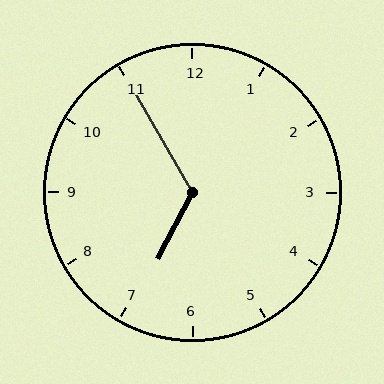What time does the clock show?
6:55.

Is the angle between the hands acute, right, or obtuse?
It is obtuse.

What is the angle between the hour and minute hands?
Approximately 122 degrees.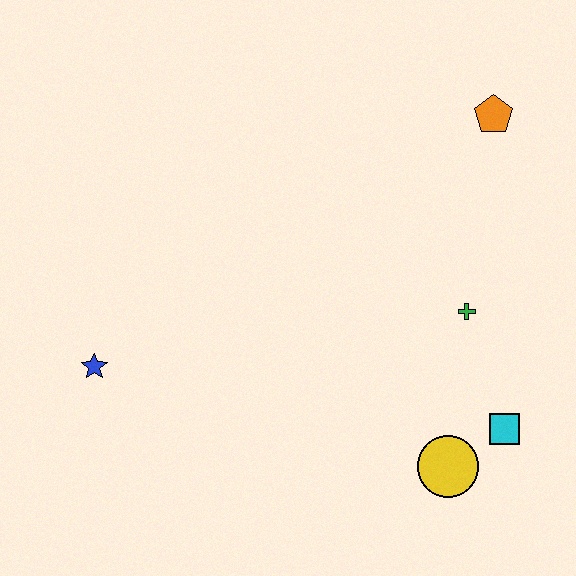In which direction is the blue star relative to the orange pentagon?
The blue star is to the left of the orange pentagon.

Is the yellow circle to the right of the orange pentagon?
No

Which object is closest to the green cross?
The cyan square is closest to the green cross.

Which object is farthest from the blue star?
The orange pentagon is farthest from the blue star.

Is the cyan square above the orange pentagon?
No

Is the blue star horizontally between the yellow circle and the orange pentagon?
No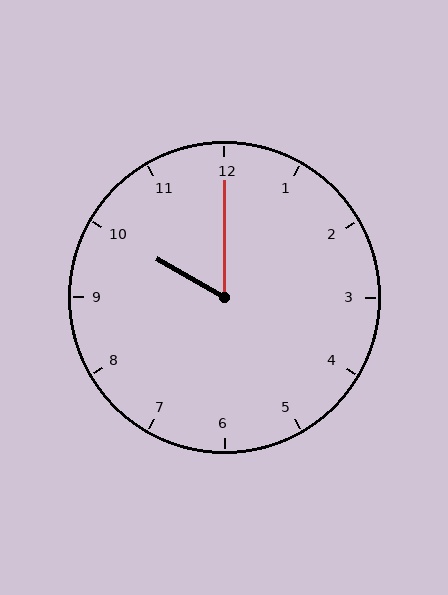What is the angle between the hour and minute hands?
Approximately 60 degrees.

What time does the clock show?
10:00.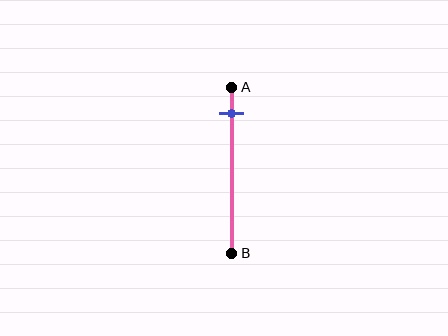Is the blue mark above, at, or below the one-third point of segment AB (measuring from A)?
The blue mark is above the one-third point of segment AB.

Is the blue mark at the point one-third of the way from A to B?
No, the mark is at about 15% from A, not at the 33% one-third point.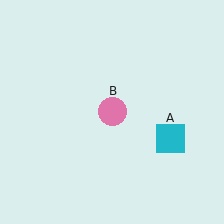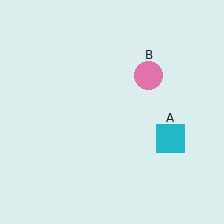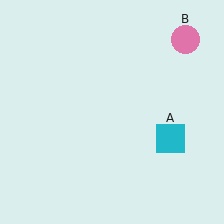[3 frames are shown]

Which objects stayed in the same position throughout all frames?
Cyan square (object A) remained stationary.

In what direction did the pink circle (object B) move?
The pink circle (object B) moved up and to the right.